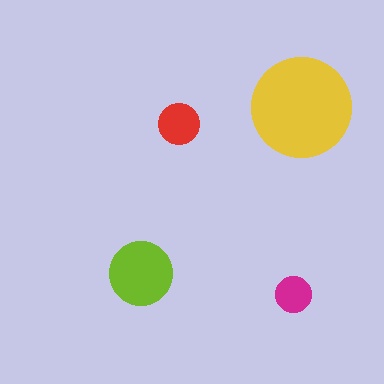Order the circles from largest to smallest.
the yellow one, the lime one, the red one, the magenta one.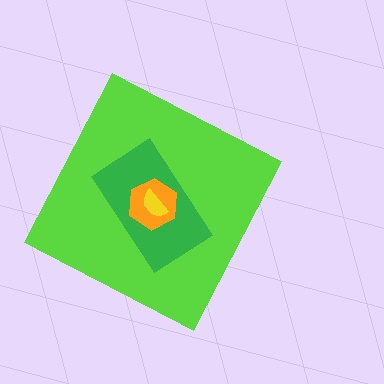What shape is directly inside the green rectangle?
The orange hexagon.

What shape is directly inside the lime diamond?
The green rectangle.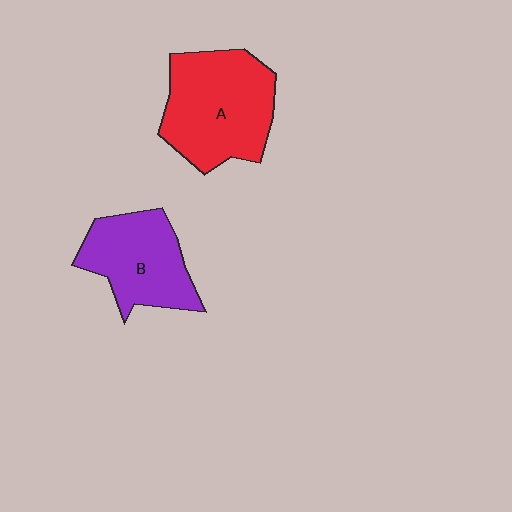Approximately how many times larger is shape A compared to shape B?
Approximately 1.3 times.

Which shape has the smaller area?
Shape B (purple).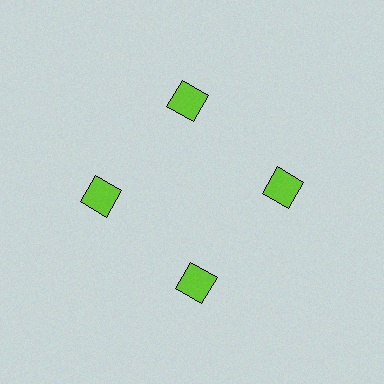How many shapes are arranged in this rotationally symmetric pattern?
There are 4 shapes, arranged in 4 groups of 1.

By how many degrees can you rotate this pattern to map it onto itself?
The pattern maps onto itself every 90 degrees of rotation.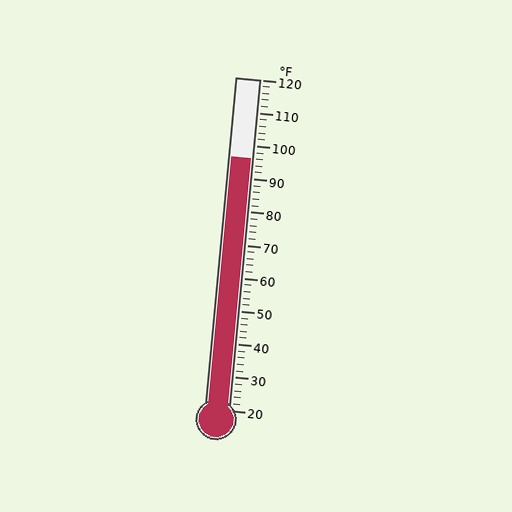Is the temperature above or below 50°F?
The temperature is above 50°F.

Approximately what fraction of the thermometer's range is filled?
The thermometer is filled to approximately 75% of its range.